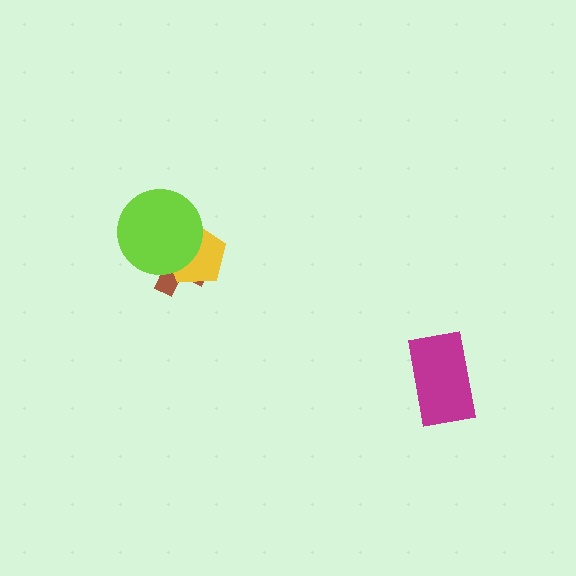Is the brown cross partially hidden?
Yes, it is partially covered by another shape.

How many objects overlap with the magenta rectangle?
0 objects overlap with the magenta rectangle.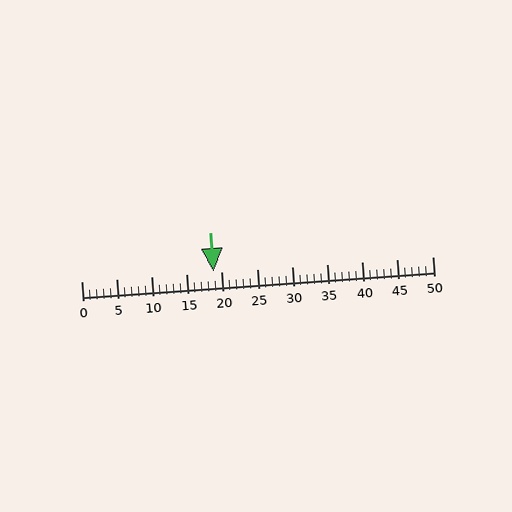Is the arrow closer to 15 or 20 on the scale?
The arrow is closer to 20.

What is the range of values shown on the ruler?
The ruler shows values from 0 to 50.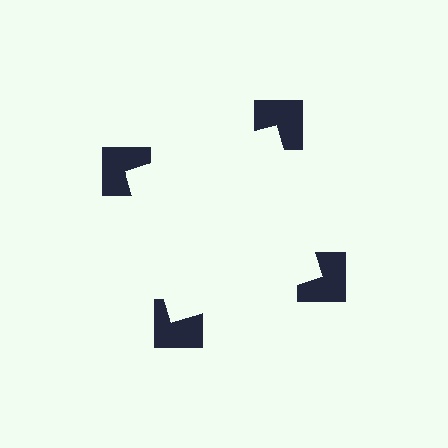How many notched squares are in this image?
There are 4 — one at each vertex of the illusory square.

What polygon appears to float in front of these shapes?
An illusory square — its edges are inferred from the aligned wedge cuts in the notched squares, not physically drawn.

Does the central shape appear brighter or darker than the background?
It typically appears slightly brighter than the background, even though no actual brightness change is drawn.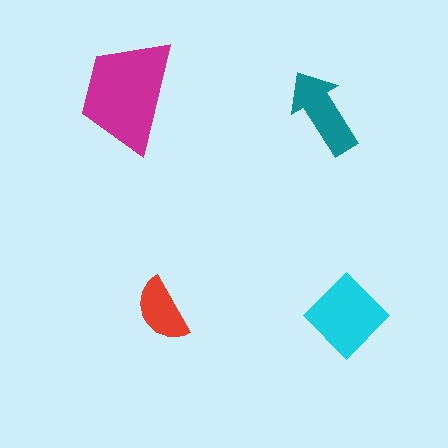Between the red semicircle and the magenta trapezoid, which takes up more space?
The magenta trapezoid.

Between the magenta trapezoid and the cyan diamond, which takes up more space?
The magenta trapezoid.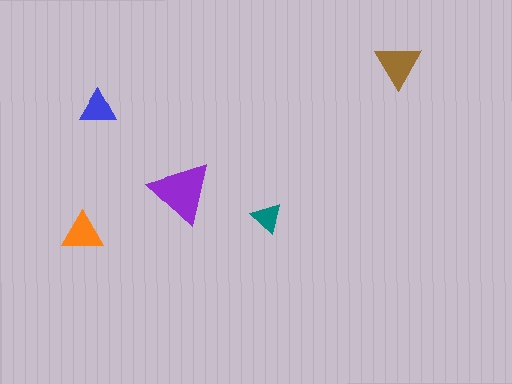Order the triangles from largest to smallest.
the purple one, the brown one, the orange one, the blue one, the teal one.